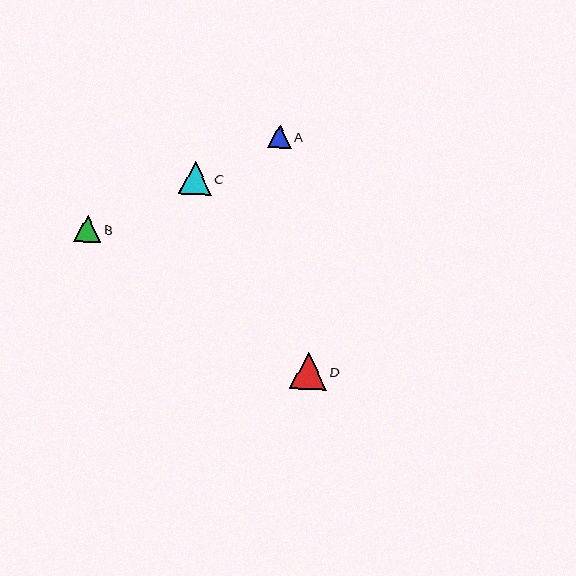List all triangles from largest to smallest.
From largest to smallest: D, C, B, A.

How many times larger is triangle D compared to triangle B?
Triangle D is approximately 1.4 times the size of triangle B.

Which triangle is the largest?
Triangle D is the largest with a size of approximately 37 pixels.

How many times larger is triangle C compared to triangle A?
Triangle C is approximately 1.4 times the size of triangle A.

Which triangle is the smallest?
Triangle A is the smallest with a size of approximately 23 pixels.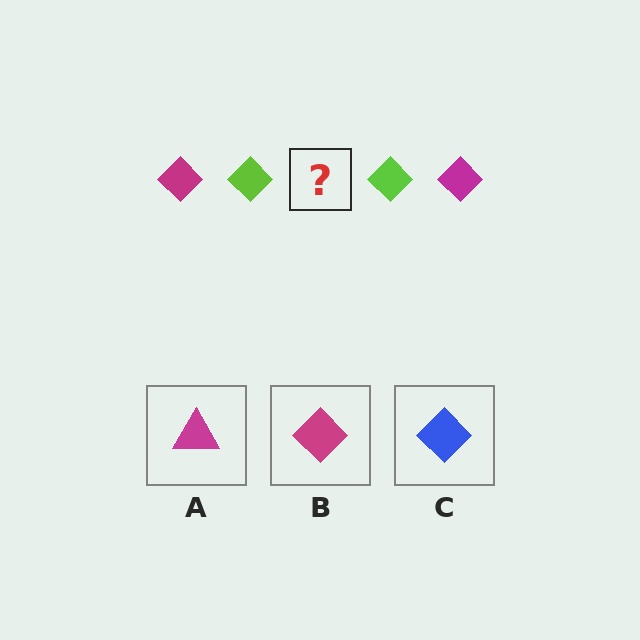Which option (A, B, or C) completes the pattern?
B.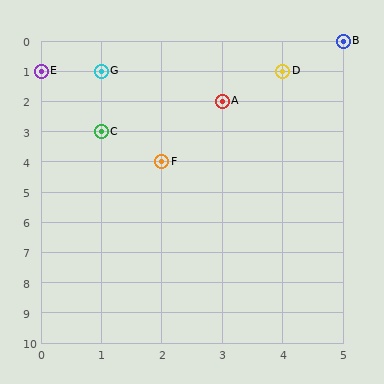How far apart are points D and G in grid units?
Points D and G are 3 columns apart.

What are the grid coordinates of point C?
Point C is at grid coordinates (1, 3).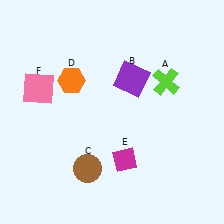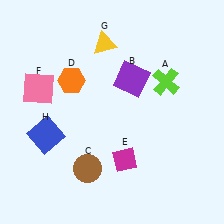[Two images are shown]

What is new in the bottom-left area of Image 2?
A blue square (H) was added in the bottom-left area of Image 2.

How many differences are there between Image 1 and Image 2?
There are 2 differences between the two images.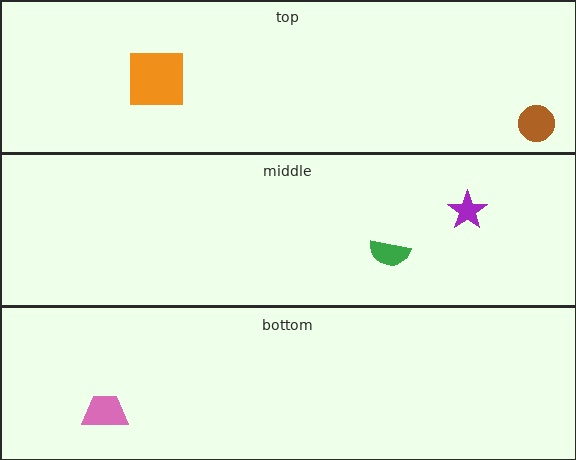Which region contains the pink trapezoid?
The bottom region.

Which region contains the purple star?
The middle region.